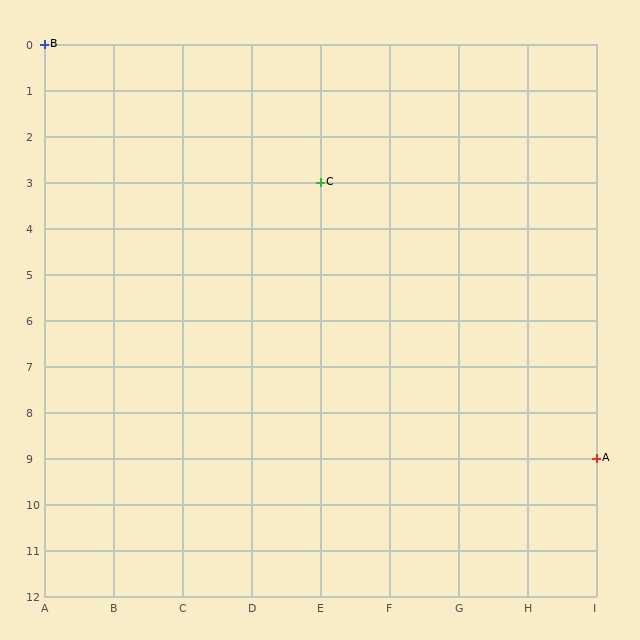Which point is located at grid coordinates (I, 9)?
Point A is at (I, 9).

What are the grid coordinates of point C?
Point C is at grid coordinates (E, 3).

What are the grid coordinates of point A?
Point A is at grid coordinates (I, 9).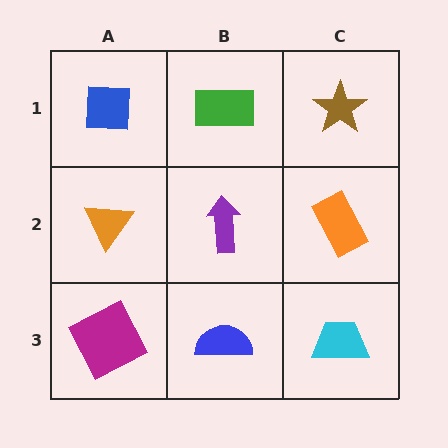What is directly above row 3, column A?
An orange triangle.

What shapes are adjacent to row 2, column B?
A green rectangle (row 1, column B), a blue semicircle (row 3, column B), an orange triangle (row 2, column A), an orange rectangle (row 2, column C).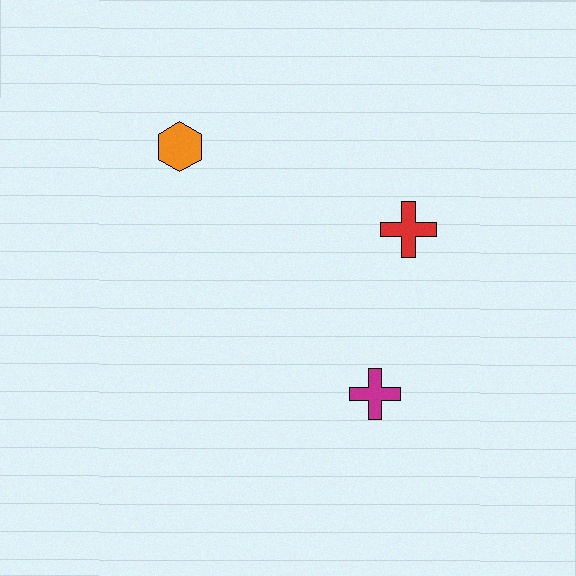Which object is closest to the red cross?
The magenta cross is closest to the red cross.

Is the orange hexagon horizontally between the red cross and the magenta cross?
No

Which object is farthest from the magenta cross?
The orange hexagon is farthest from the magenta cross.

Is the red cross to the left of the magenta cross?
No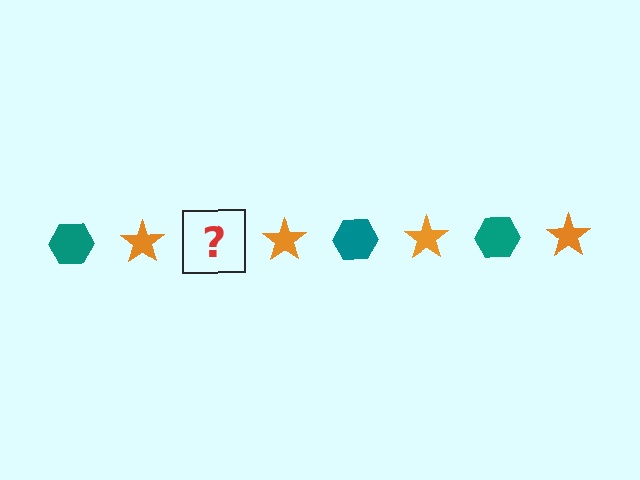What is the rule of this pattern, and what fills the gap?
The rule is that the pattern alternates between teal hexagon and orange star. The gap should be filled with a teal hexagon.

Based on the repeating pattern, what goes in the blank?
The blank should be a teal hexagon.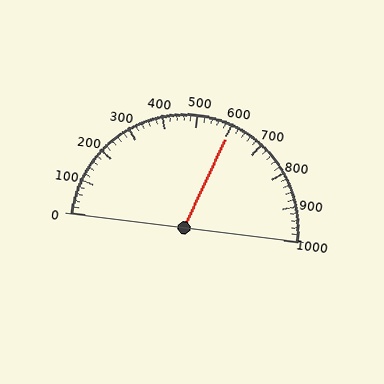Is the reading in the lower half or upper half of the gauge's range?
The reading is in the upper half of the range (0 to 1000).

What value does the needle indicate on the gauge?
The needle indicates approximately 600.